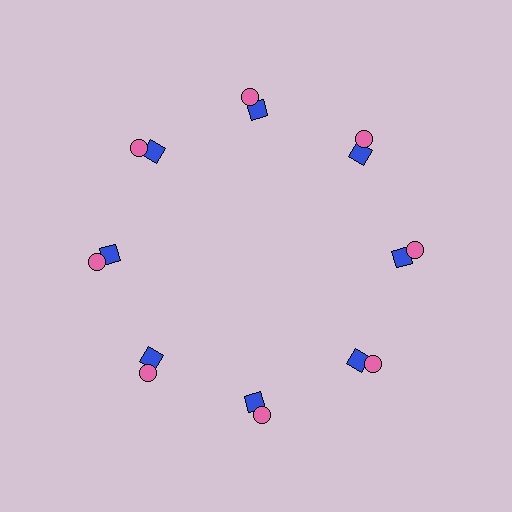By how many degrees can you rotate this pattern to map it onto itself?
The pattern maps onto itself every 45 degrees of rotation.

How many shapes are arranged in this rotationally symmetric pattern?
There are 16 shapes, arranged in 8 groups of 2.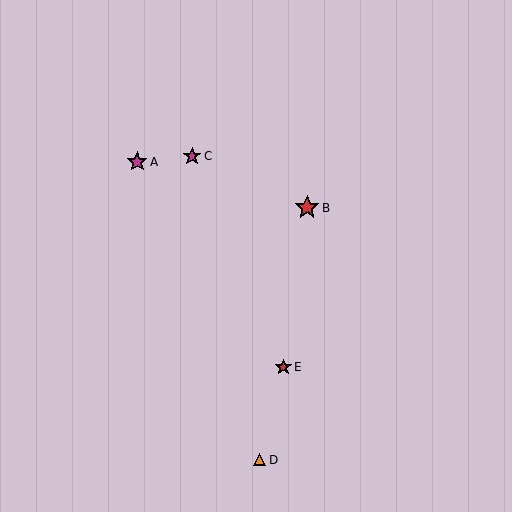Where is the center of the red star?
The center of the red star is at (283, 367).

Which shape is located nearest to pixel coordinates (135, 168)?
The magenta star (labeled A) at (137, 162) is nearest to that location.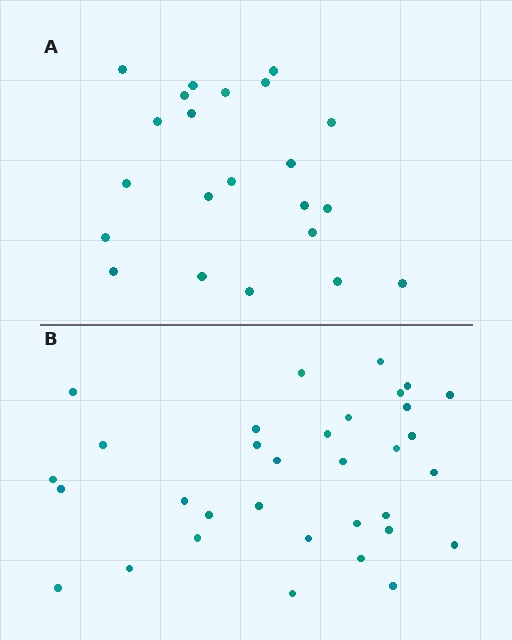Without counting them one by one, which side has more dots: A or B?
Region B (the bottom region) has more dots.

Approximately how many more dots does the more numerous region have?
Region B has roughly 12 or so more dots than region A.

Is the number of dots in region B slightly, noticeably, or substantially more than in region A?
Region B has substantially more. The ratio is roughly 1.5 to 1.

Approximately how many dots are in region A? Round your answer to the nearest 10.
About 20 dots. (The exact count is 22, which rounds to 20.)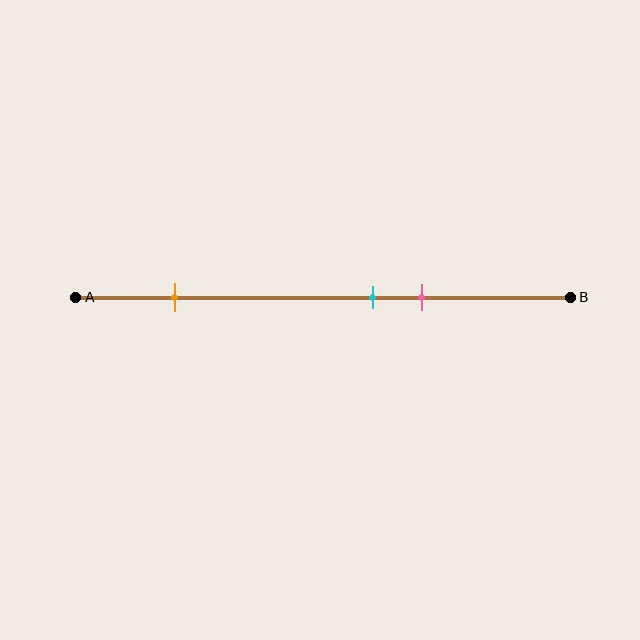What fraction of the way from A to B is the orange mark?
The orange mark is approximately 20% (0.2) of the way from A to B.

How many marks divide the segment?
There are 3 marks dividing the segment.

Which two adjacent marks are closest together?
The cyan and pink marks are the closest adjacent pair.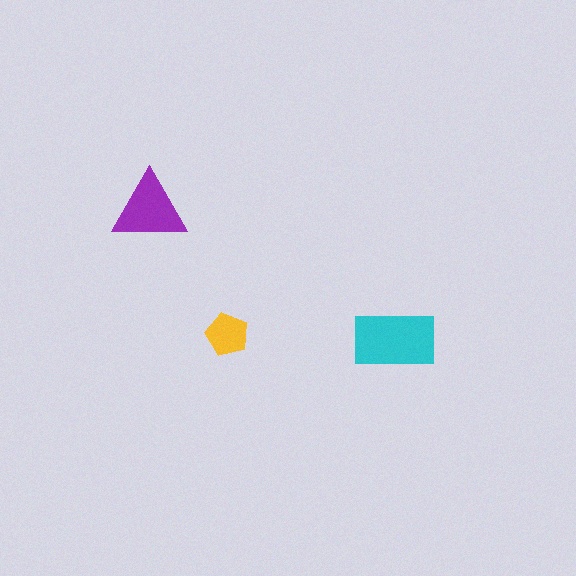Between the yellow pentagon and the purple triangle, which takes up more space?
The purple triangle.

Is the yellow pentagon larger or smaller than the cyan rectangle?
Smaller.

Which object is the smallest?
The yellow pentagon.